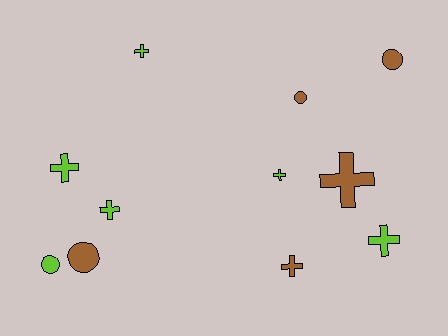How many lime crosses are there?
There are 5 lime crosses.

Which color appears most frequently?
Lime, with 6 objects.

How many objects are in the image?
There are 11 objects.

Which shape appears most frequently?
Cross, with 7 objects.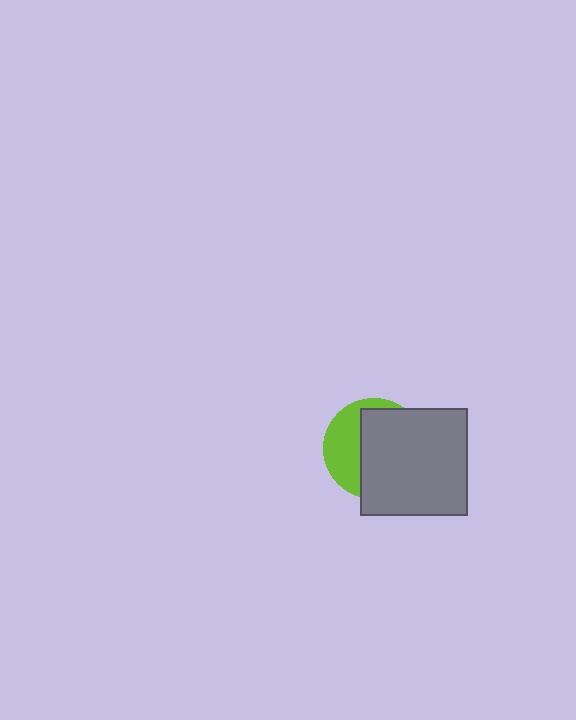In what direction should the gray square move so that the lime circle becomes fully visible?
The gray square should move right. That is the shortest direction to clear the overlap and leave the lime circle fully visible.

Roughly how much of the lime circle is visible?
A small part of it is visible (roughly 36%).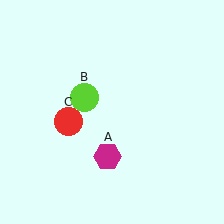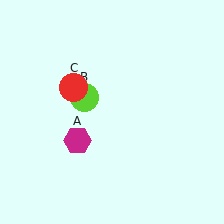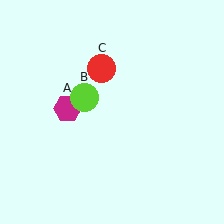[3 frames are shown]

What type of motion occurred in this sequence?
The magenta hexagon (object A), red circle (object C) rotated clockwise around the center of the scene.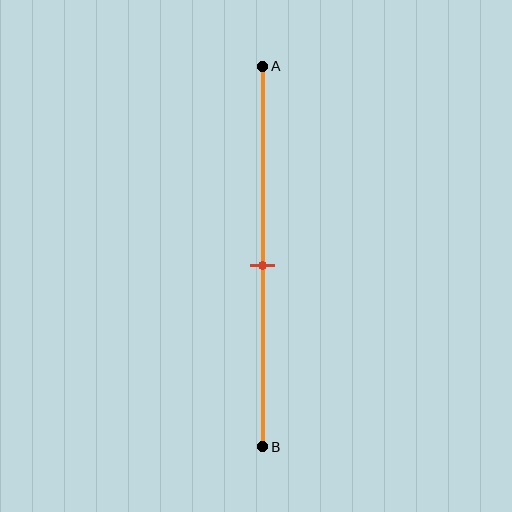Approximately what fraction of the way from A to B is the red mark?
The red mark is approximately 50% of the way from A to B.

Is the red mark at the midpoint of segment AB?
Yes, the mark is approximately at the midpoint.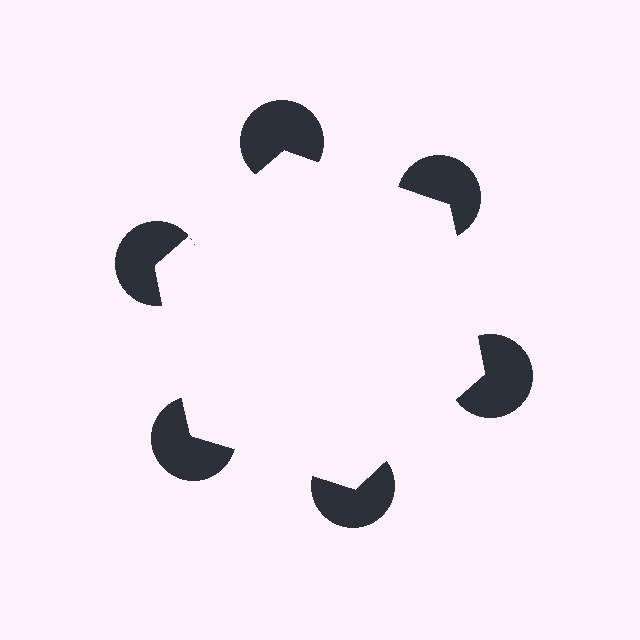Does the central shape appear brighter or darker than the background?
It typically appears slightly brighter than the background, even though no actual brightness change is drawn.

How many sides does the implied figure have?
6 sides.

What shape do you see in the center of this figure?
An illusory hexagon — its edges are inferred from the aligned wedge cuts in the pac-man discs, not physically drawn.